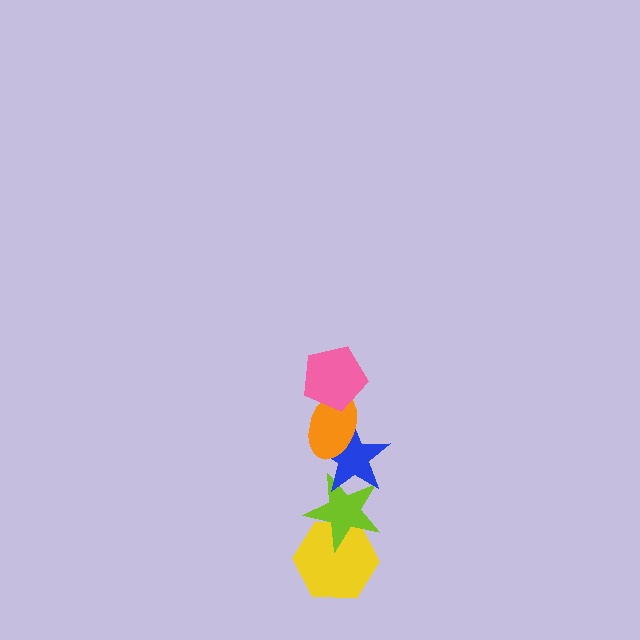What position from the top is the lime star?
The lime star is 4th from the top.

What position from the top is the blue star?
The blue star is 3rd from the top.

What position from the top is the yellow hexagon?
The yellow hexagon is 5th from the top.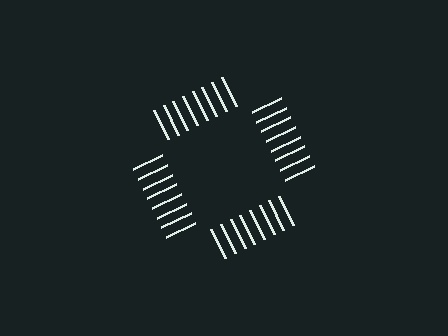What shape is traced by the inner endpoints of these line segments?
An illusory square — the line segments terminate on its edges but no continuous stroke is drawn.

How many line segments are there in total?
32 — 8 along each of the 4 edges.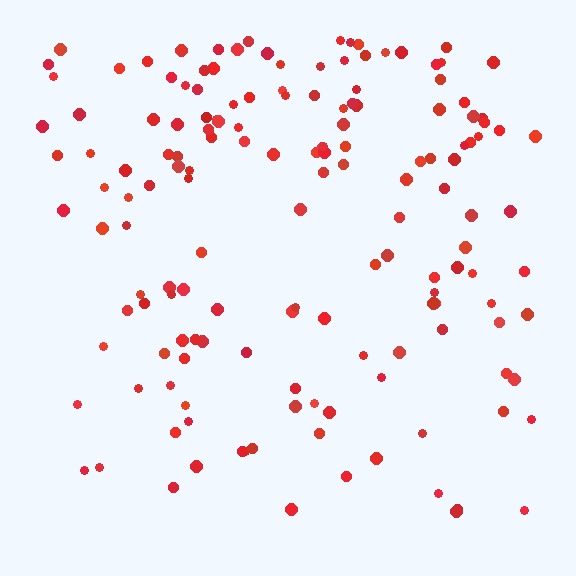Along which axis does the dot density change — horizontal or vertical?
Vertical.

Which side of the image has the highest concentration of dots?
The top.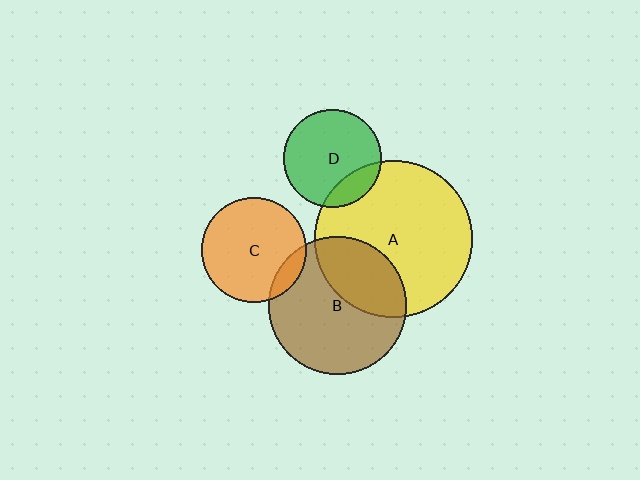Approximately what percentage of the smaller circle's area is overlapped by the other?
Approximately 10%.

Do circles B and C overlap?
Yes.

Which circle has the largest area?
Circle A (yellow).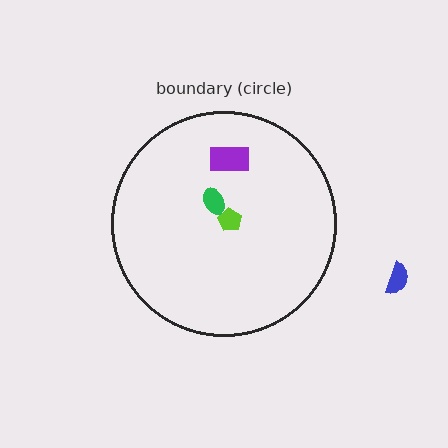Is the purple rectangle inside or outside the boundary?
Inside.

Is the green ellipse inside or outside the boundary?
Inside.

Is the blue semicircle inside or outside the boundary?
Outside.